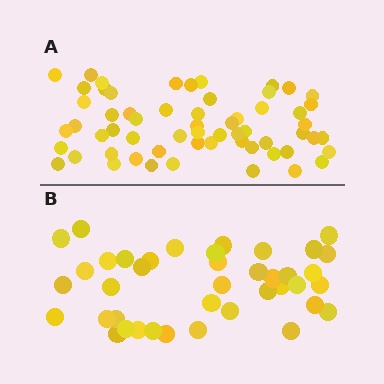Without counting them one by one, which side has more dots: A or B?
Region A (the top region) has more dots.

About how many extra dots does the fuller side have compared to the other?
Region A has approximately 20 more dots than region B.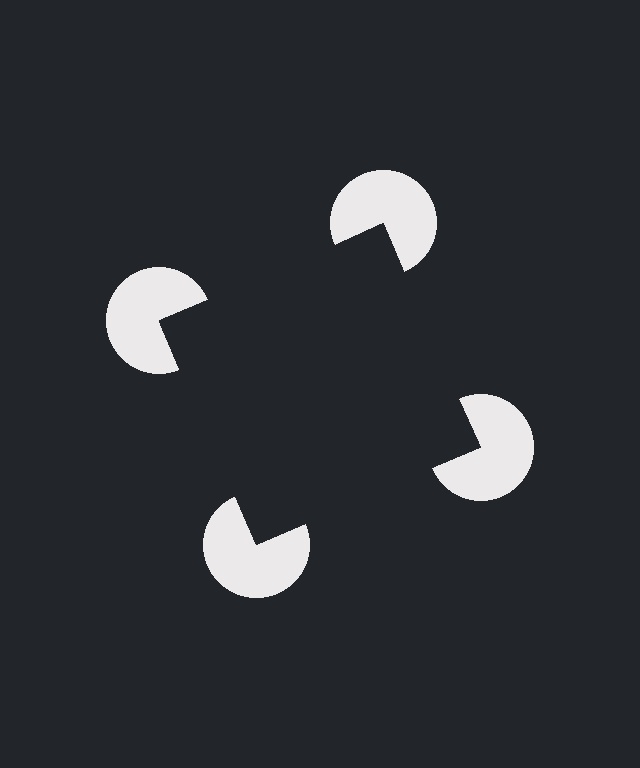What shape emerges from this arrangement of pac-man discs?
An illusory square — its edges are inferred from the aligned wedge cuts in the pac-man discs, not physically drawn.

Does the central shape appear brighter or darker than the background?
It typically appears slightly darker than the background, even though no actual brightness change is drawn.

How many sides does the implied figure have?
4 sides.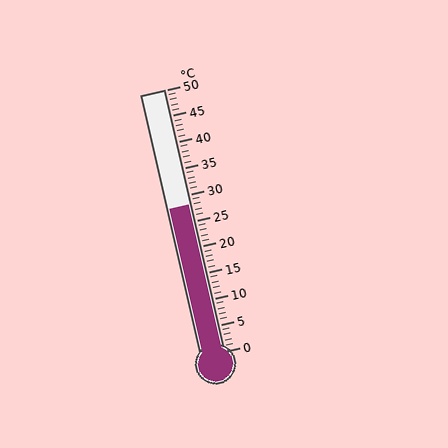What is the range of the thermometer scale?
The thermometer scale ranges from 0°C to 50°C.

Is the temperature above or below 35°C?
The temperature is below 35°C.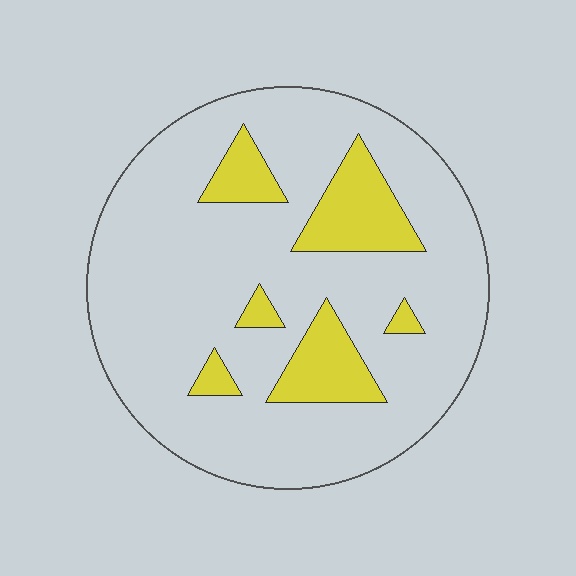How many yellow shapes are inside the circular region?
6.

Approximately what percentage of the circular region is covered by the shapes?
Approximately 15%.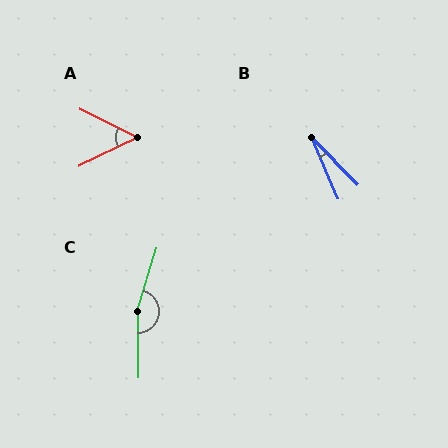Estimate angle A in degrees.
Approximately 52 degrees.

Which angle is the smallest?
B, at approximately 21 degrees.